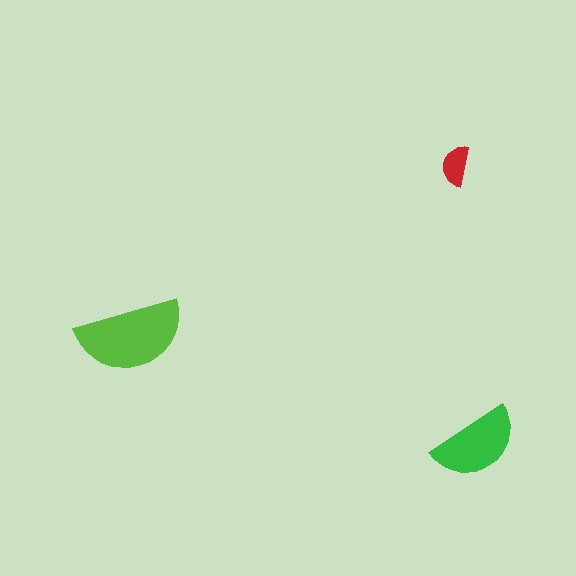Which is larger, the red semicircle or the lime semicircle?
The lime one.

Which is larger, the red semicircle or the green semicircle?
The green one.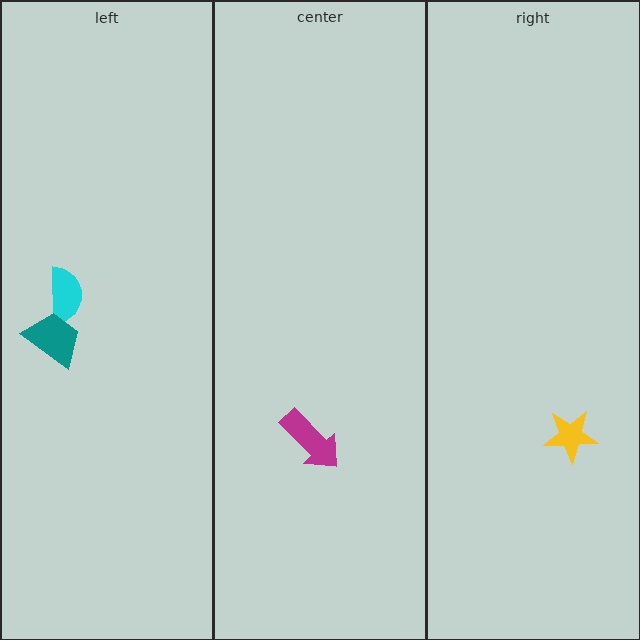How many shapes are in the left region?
2.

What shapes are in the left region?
The cyan semicircle, the teal trapezoid.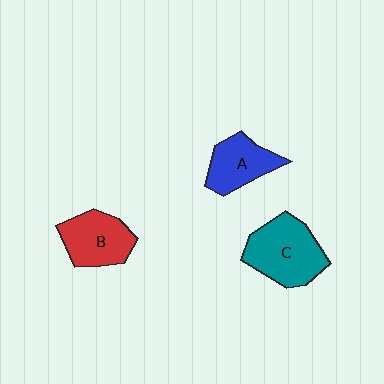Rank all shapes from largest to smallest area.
From largest to smallest: C (teal), B (red), A (blue).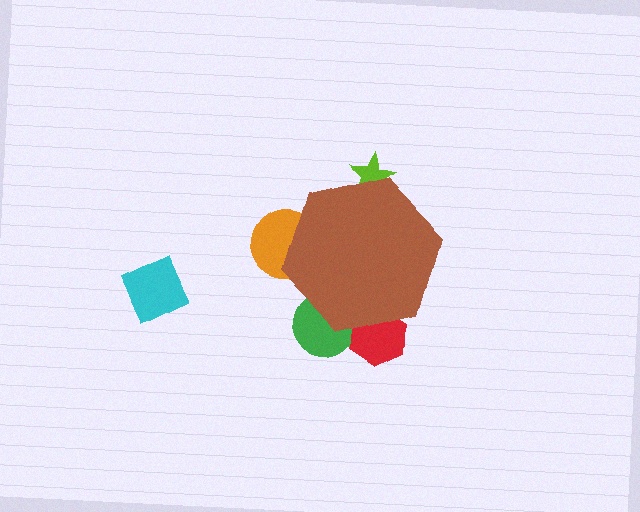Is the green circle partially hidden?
Yes, the green circle is partially hidden behind the brown hexagon.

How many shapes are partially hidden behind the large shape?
4 shapes are partially hidden.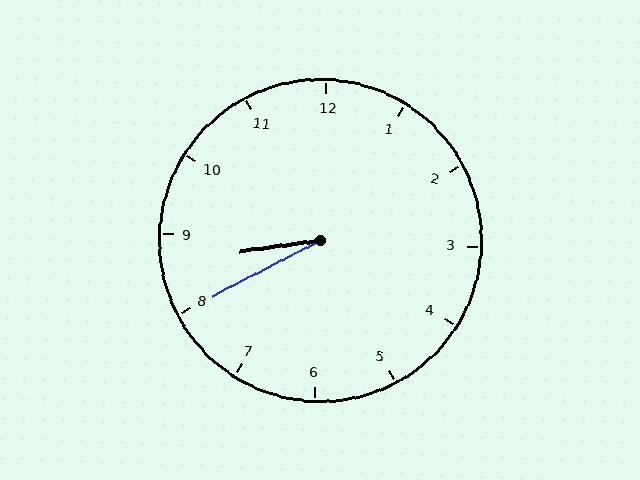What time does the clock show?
8:40.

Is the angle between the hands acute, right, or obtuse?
It is acute.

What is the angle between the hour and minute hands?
Approximately 20 degrees.